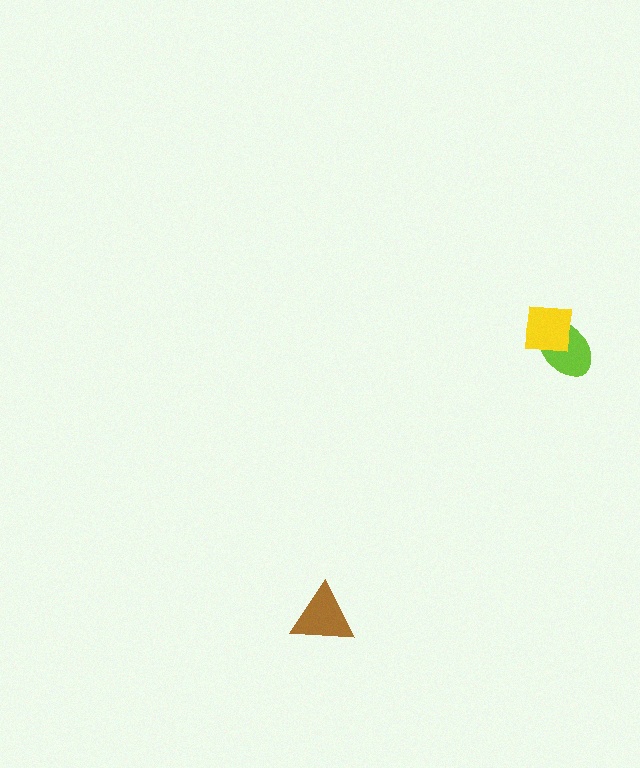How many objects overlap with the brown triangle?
0 objects overlap with the brown triangle.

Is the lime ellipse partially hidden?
Yes, it is partially covered by another shape.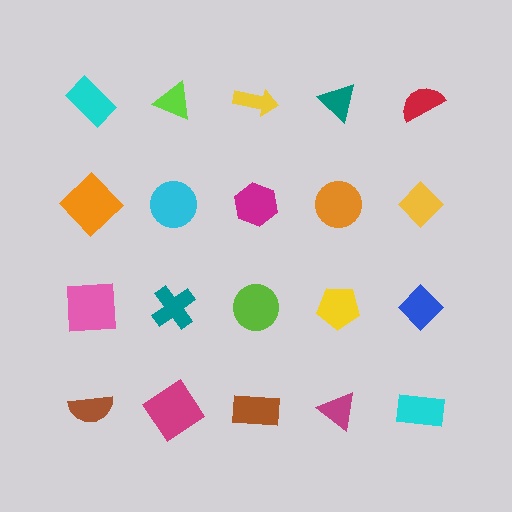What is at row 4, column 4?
A magenta triangle.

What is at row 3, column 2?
A teal cross.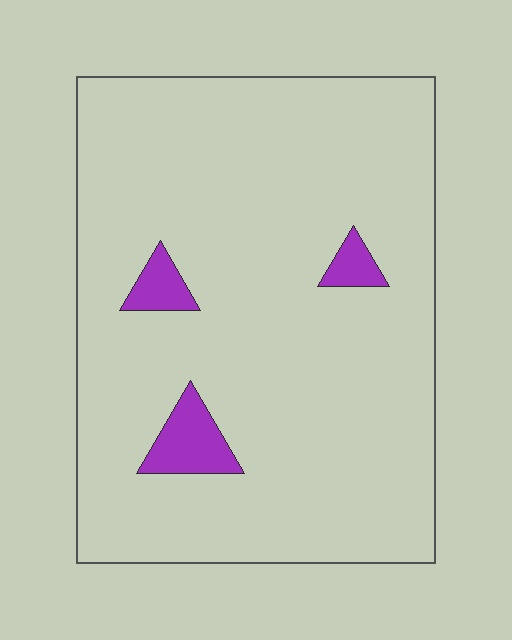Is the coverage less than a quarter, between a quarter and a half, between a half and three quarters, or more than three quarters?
Less than a quarter.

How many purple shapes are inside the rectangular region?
3.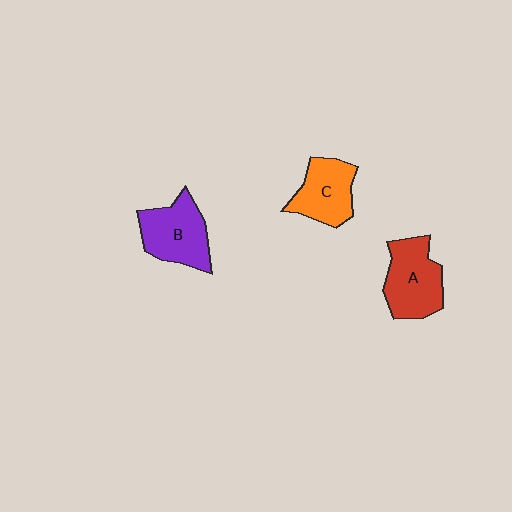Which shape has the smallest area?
Shape C (orange).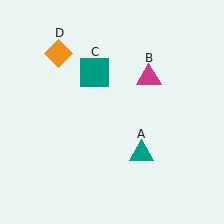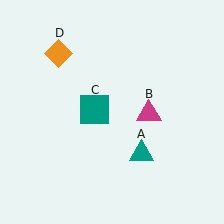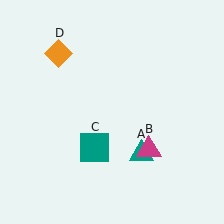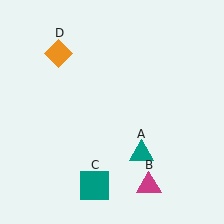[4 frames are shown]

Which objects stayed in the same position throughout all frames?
Teal triangle (object A) and orange diamond (object D) remained stationary.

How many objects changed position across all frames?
2 objects changed position: magenta triangle (object B), teal square (object C).